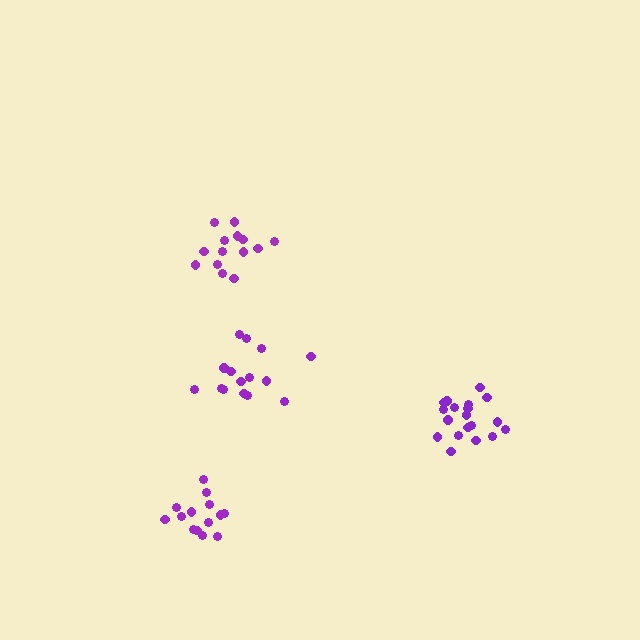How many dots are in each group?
Group 1: 19 dots, Group 2: 14 dots, Group 3: 15 dots, Group 4: 14 dots (62 total).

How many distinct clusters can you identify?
There are 4 distinct clusters.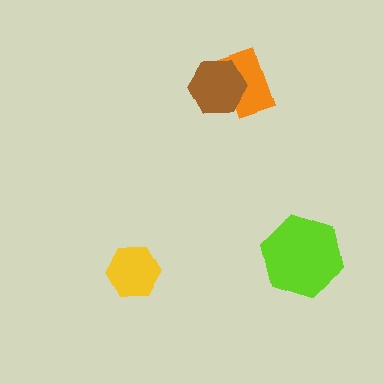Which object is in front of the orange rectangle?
The brown hexagon is in front of the orange rectangle.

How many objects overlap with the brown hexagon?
1 object overlaps with the brown hexagon.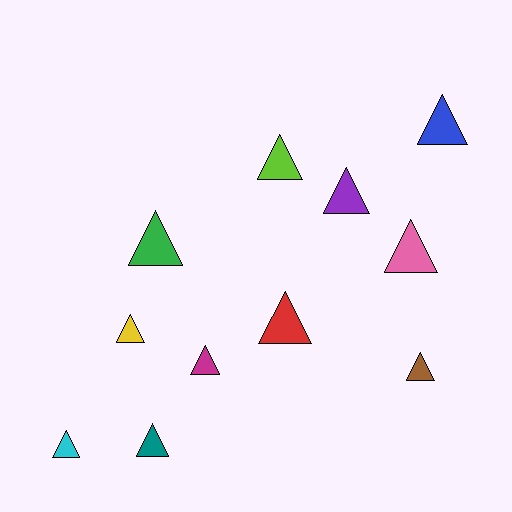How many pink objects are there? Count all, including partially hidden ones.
There is 1 pink object.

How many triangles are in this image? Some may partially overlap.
There are 11 triangles.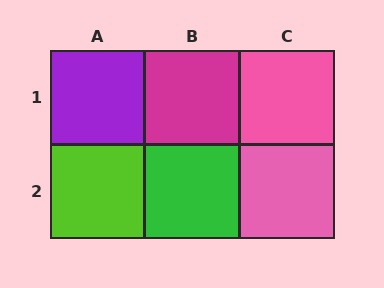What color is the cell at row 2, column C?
Pink.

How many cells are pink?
2 cells are pink.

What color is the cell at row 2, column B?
Green.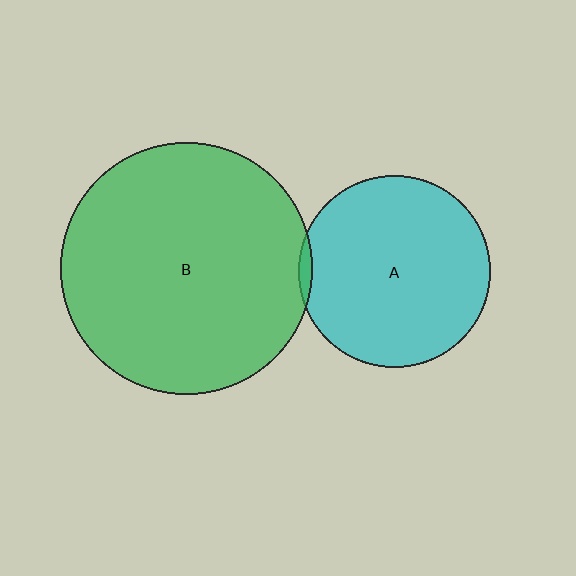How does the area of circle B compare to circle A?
Approximately 1.7 times.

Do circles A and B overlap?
Yes.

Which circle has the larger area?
Circle B (green).